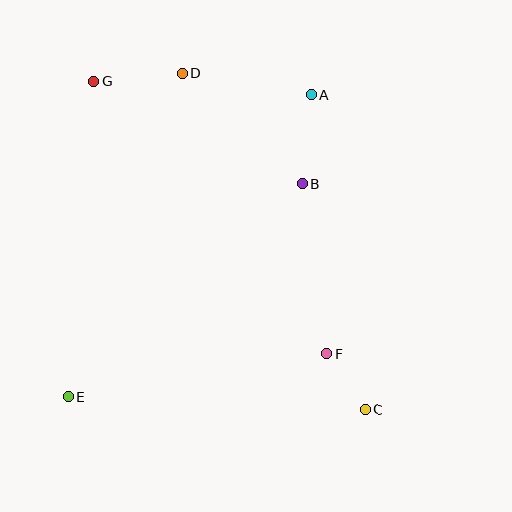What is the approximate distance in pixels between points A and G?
The distance between A and G is approximately 218 pixels.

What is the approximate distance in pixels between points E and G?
The distance between E and G is approximately 316 pixels.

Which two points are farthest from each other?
Points C and G are farthest from each other.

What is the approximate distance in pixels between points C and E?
The distance between C and E is approximately 297 pixels.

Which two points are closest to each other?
Points C and F are closest to each other.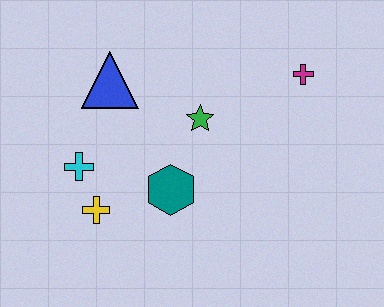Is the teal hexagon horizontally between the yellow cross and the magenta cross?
Yes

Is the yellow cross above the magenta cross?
No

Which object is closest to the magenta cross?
The green star is closest to the magenta cross.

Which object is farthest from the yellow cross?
The magenta cross is farthest from the yellow cross.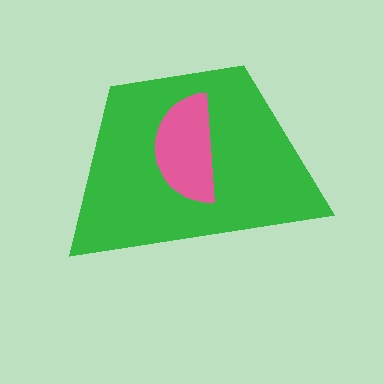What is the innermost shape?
The pink semicircle.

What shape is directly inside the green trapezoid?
The pink semicircle.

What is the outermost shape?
The green trapezoid.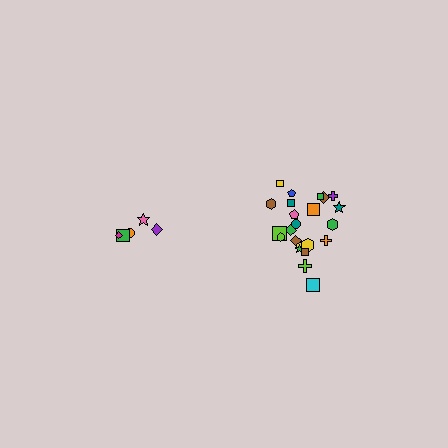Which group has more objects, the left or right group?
The right group.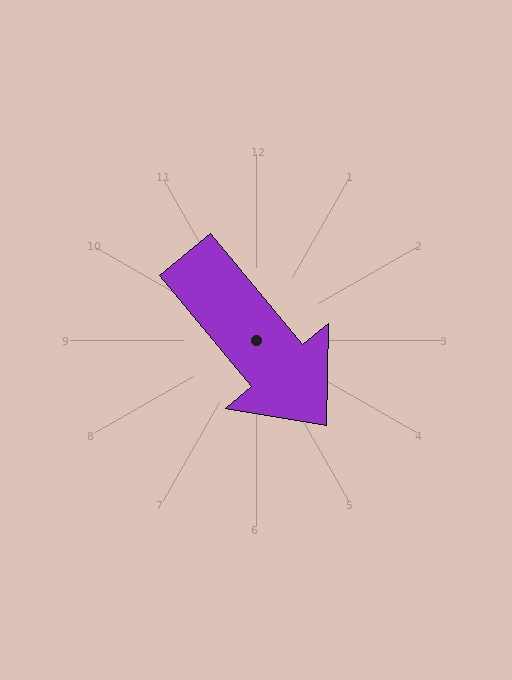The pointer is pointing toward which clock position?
Roughly 5 o'clock.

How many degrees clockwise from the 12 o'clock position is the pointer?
Approximately 140 degrees.